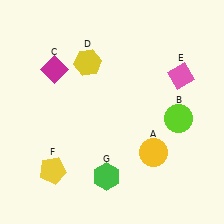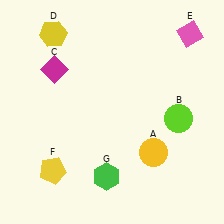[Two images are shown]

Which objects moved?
The objects that moved are: the yellow hexagon (D), the pink diamond (E).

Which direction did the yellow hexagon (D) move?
The yellow hexagon (D) moved left.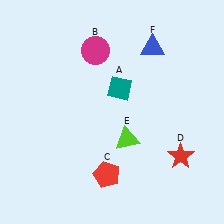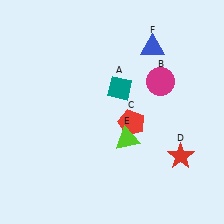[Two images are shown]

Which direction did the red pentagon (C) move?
The red pentagon (C) moved up.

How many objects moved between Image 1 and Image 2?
2 objects moved between the two images.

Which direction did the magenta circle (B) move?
The magenta circle (B) moved right.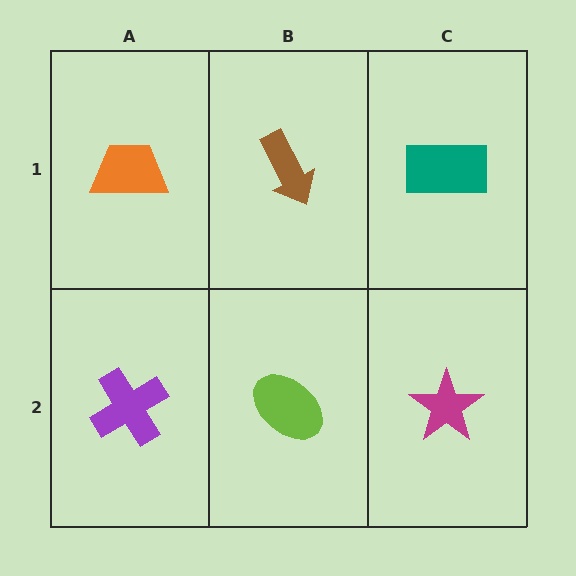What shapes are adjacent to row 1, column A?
A purple cross (row 2, column A), a brown arrow (row 1, column B).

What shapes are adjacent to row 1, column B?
A lime ellipse (row 2, column B), an orange trapezoid (row 1, column A), a teal rectangle (row 1, column C).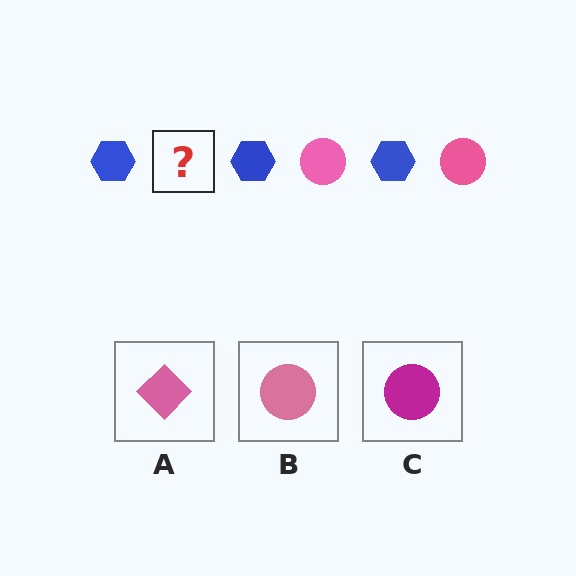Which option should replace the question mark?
Option B.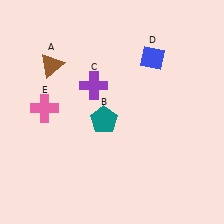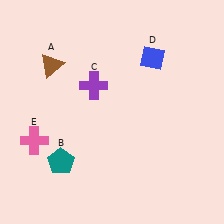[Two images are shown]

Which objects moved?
The objects that moved are: the teal pentagon (B), the pink cross (E).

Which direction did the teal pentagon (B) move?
The teal pentagon (B) moved left.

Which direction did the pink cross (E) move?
The pink cross (E) moved down.